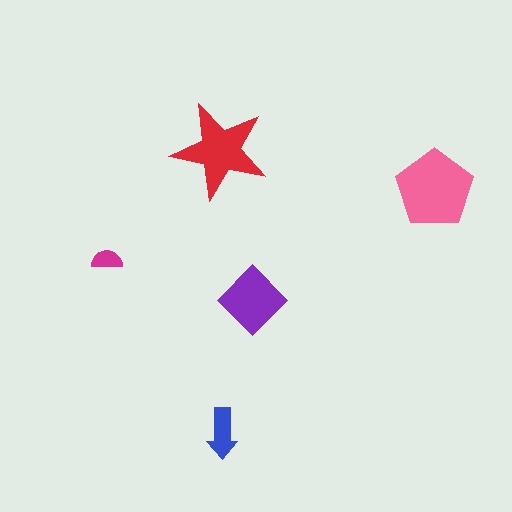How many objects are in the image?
There are 5 objects in the image.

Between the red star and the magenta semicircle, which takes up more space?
The red star.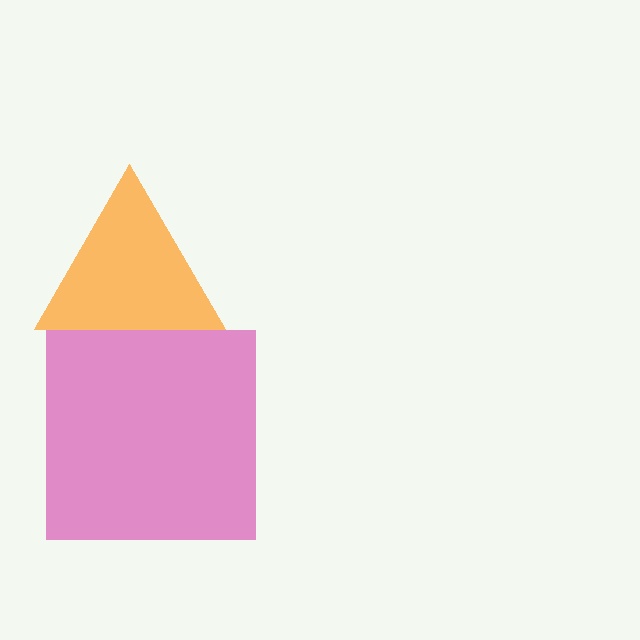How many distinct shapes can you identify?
There are 2 distinct shapes: an orange triangle, a pink square.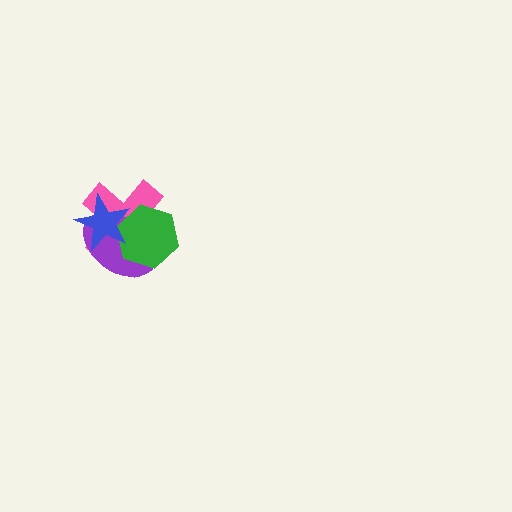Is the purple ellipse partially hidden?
Yes, it is partially covered by another shape.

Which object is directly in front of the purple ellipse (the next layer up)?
The green hexagon is directly in front of the purple ellipse.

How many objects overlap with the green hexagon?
3 objects overlap with the green hexagon.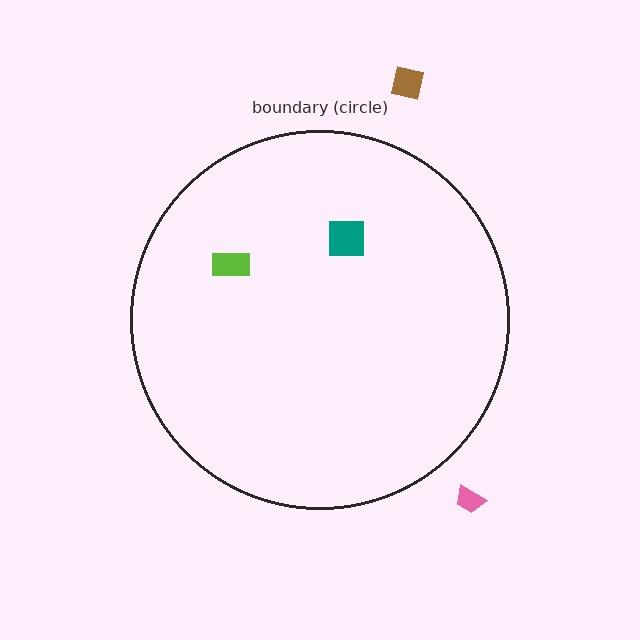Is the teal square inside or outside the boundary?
Inside.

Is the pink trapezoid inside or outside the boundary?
Outside.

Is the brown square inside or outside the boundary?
Outside.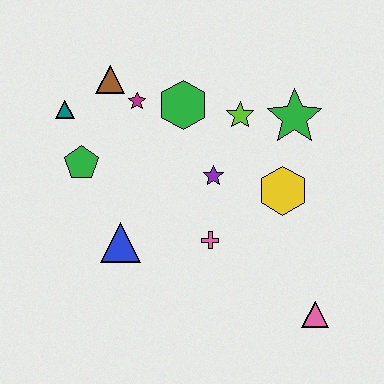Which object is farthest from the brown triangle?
The pink triangle is farthest from the brown triangle.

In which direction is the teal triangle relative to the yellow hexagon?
The teal triangle is to the left of the yellow hexagon.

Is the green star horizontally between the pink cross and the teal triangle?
No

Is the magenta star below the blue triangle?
No